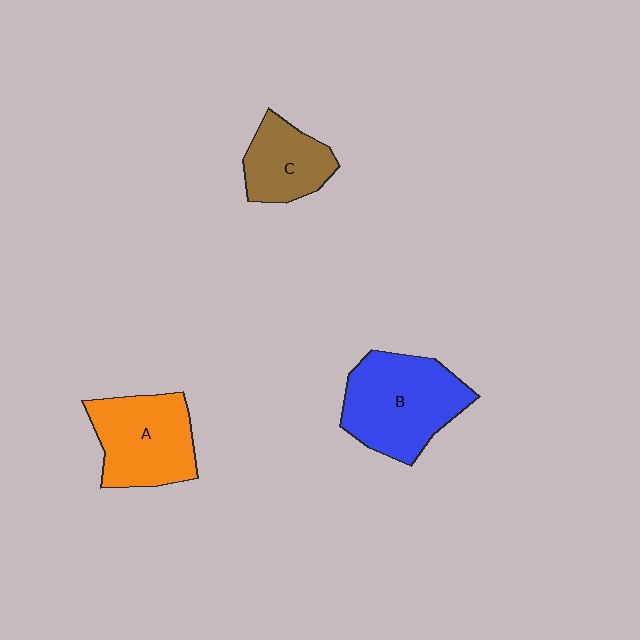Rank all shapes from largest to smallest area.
From largest to smallest: B (blue), A (orange), C (brown).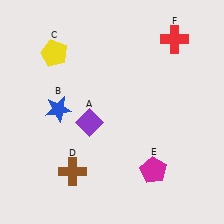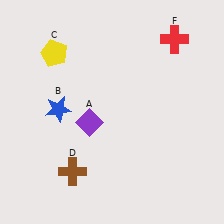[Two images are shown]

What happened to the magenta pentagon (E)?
The magenta pentagon (E) was removed in Image 2. It was in the bottom-right area of Image 1.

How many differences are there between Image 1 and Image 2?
There is 1 difference between the two images.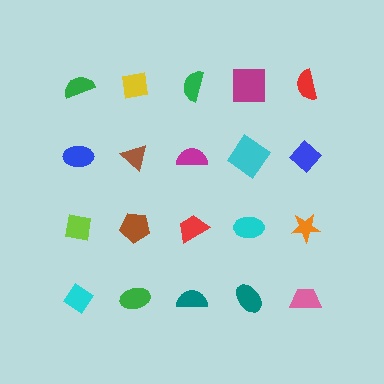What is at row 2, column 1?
A blue ellipse.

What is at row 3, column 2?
A brown pentagon.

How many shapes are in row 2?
5 shapes.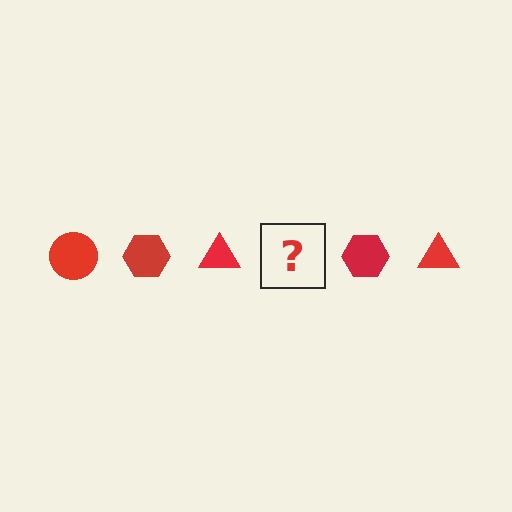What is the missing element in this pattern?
The missing element is a red circle.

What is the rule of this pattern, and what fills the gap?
The rule is that the pattern cycles through circle, hexagon, triangle shapes in red. The gap should be filled with a red circle.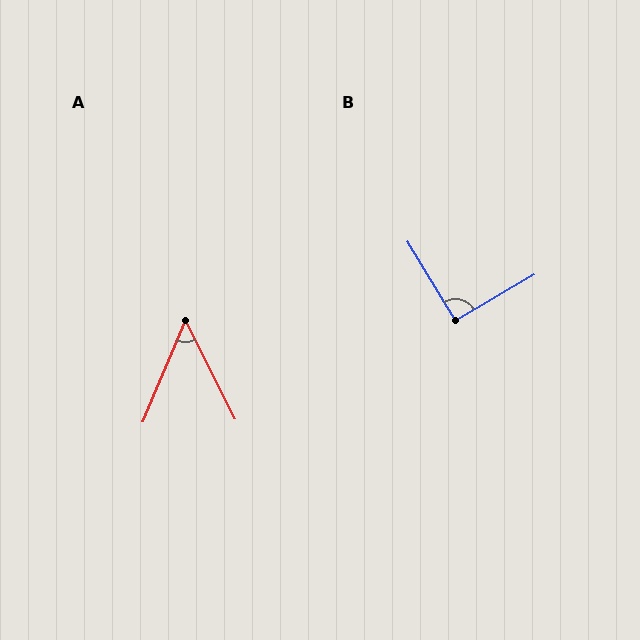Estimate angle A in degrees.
Approximately 50 degrees.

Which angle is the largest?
B, at approximately 91 degrees.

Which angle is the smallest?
A, at approximately 50 degrees.